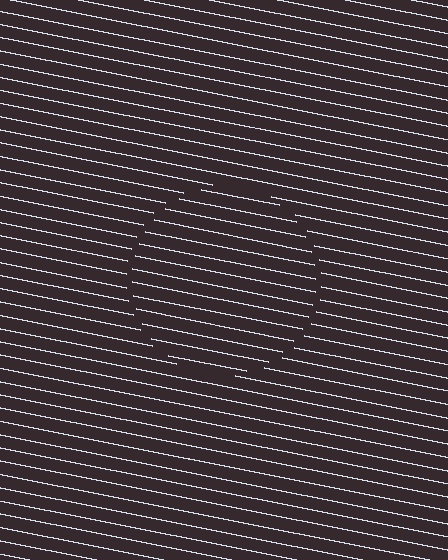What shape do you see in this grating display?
An illusory circle. The interior of the shape contains the same grating, shifted by half a period — the contour is defined by the phase discontinuity where line-ends from the inner and outer gratings abut.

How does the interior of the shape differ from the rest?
The interior of the shape contains the same grating, shifted by half a period — the contour is defined by the phase discontinuity where line-ends from the inner and outer gratings abut.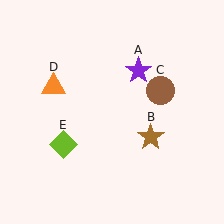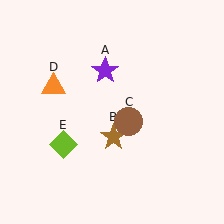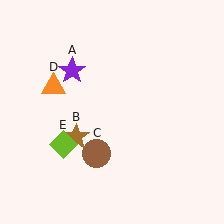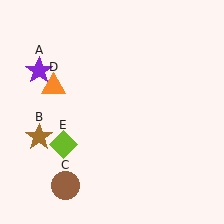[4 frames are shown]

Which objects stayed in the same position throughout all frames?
Orange triangle (object D) and lime diamond (object E) remained stationary.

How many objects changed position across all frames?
3 objects changed position: purple star (object A), brown star (object B), brown circle (object C).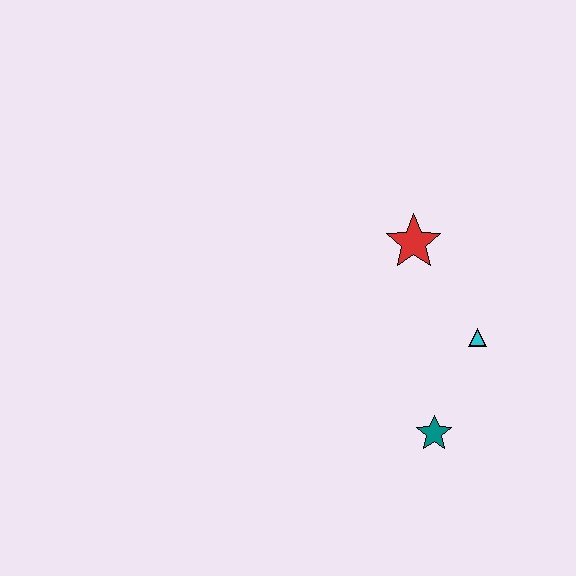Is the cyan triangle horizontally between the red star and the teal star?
No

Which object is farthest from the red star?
The teal star is farthest from the red star.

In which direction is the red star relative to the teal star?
The red star is above the teal star.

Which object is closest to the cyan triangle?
The teal star is closest to the cyan triangle.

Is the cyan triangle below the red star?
Yes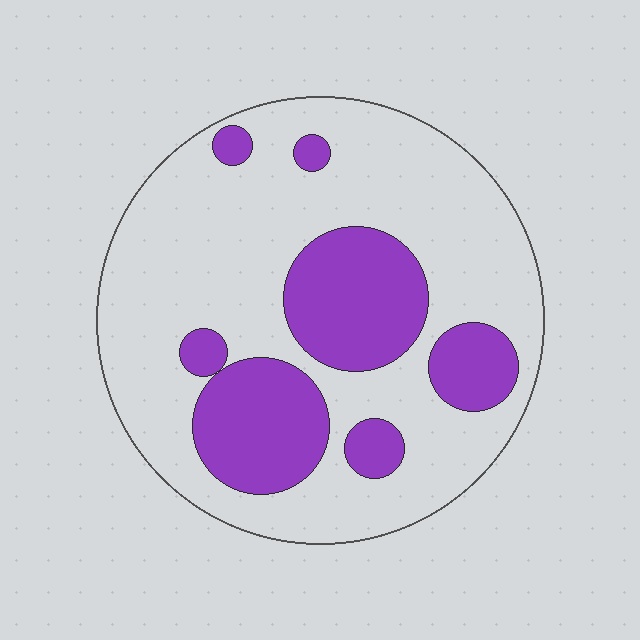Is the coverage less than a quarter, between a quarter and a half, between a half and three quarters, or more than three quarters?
Between a quarter and a half.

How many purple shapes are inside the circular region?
7.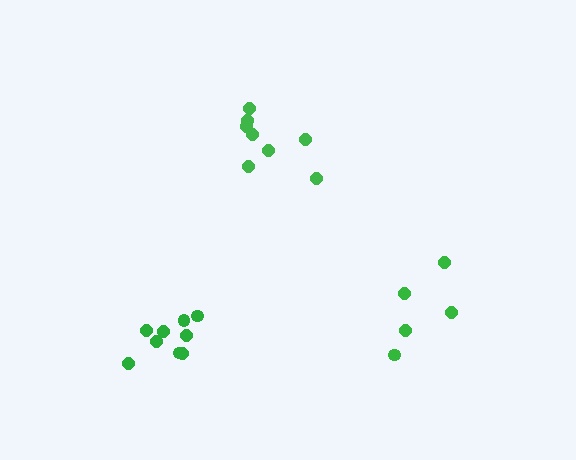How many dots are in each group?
Group 1: 8 dots, Group 2: 9 dots, Group 3: 5 dots (22 total).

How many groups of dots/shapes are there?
There are 3 groups.